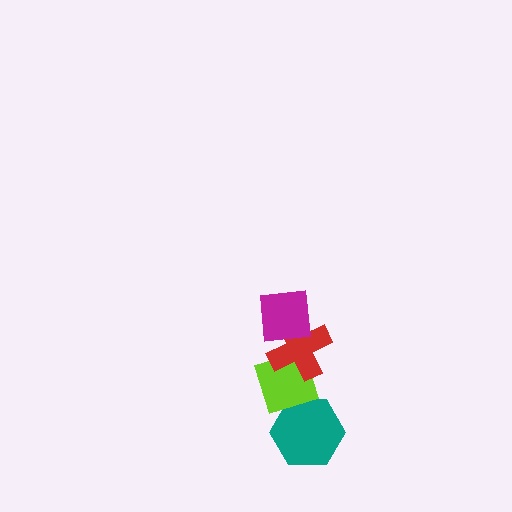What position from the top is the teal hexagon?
The teal hexagon is 4th from the top.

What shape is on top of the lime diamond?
The red cross is on top of the lime diamond.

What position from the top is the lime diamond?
The lime diamond is 3rd from the top.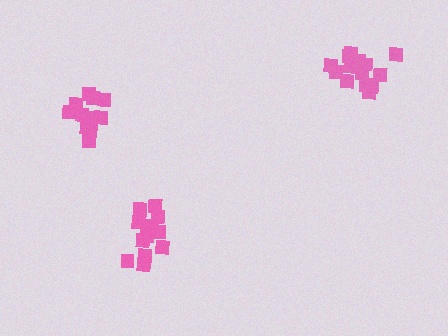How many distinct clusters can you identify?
There are 3 distinct clusters.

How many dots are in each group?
Group 1: 15 dots, Group 2: 13 dots, Group 3: 12 dots (40 total).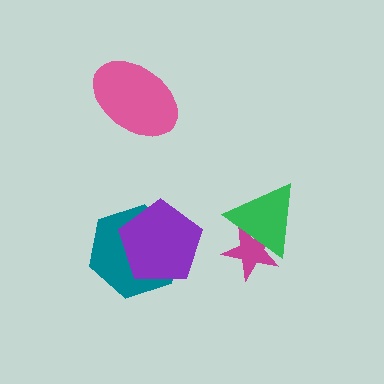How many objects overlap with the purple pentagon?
1 object overlaps with the purple pentagon.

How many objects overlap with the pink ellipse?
0 objects overlap with the pink ellipse.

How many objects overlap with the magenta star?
1 object overlaps with the magenta star.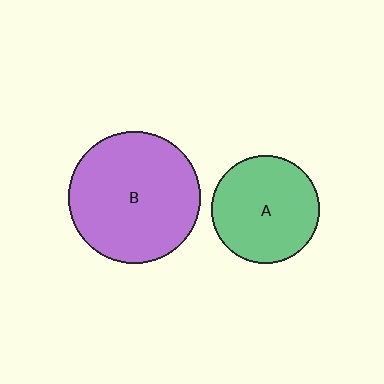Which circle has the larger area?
Circle B (purple).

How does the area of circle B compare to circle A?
Approximately 1.5 times.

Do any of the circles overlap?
No, none of the circles overlap.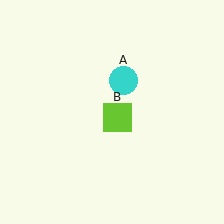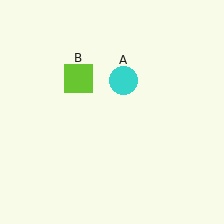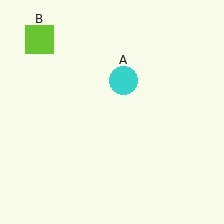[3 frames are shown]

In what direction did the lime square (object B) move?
The lime square (object B) moved up and to the left.